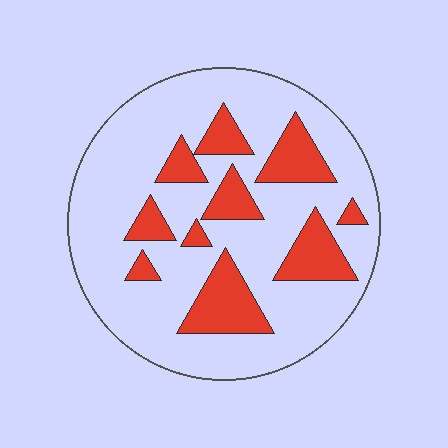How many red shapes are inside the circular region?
10.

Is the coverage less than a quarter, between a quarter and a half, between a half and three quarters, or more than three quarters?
Less than a quarter.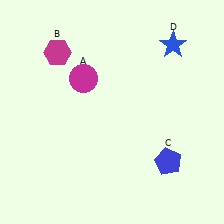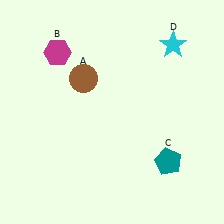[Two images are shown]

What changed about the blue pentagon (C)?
In Image 1, C is blue. In Image 2, it changed to teal.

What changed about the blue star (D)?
In Image 1, D is blue. In Image 2, it changed to cyan.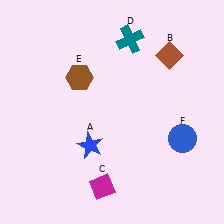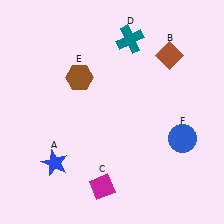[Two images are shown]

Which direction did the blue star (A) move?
The blue star (A) moved left.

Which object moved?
The blue star (A) moved left.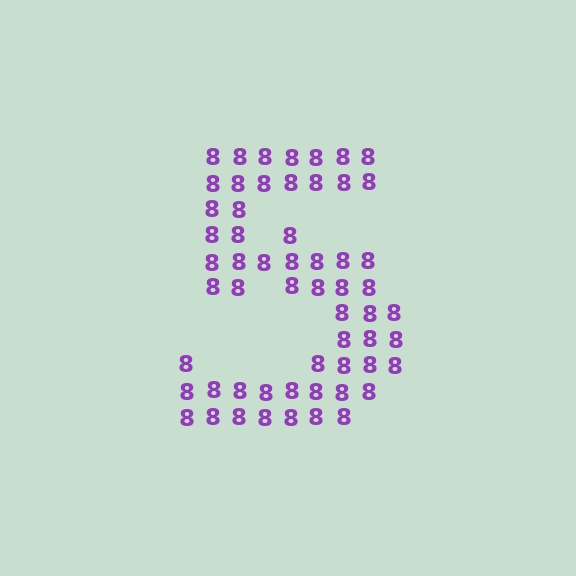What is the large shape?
The large shape is the digit 5.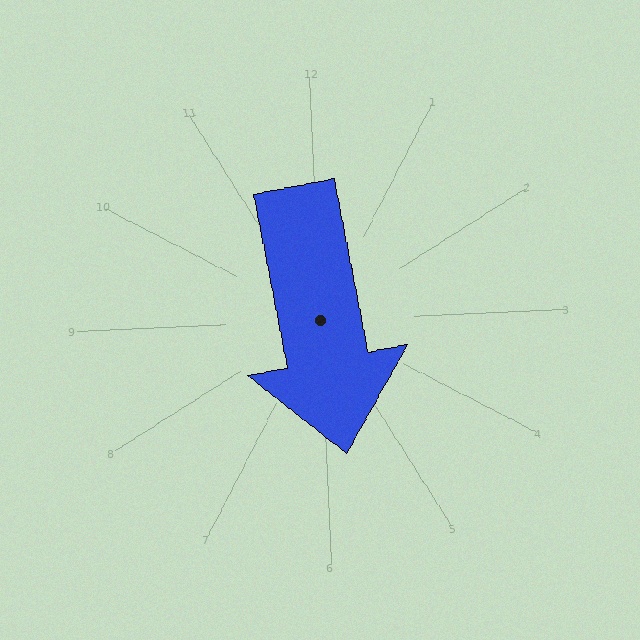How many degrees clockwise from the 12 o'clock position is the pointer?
Approximately 172 degrees.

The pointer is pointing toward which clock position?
Roughly 6 o'clock.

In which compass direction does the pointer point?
South.